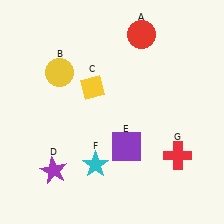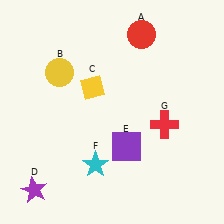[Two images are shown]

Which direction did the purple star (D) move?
The purple star (D) moved left.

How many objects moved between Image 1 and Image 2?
2 objects moved between the two images.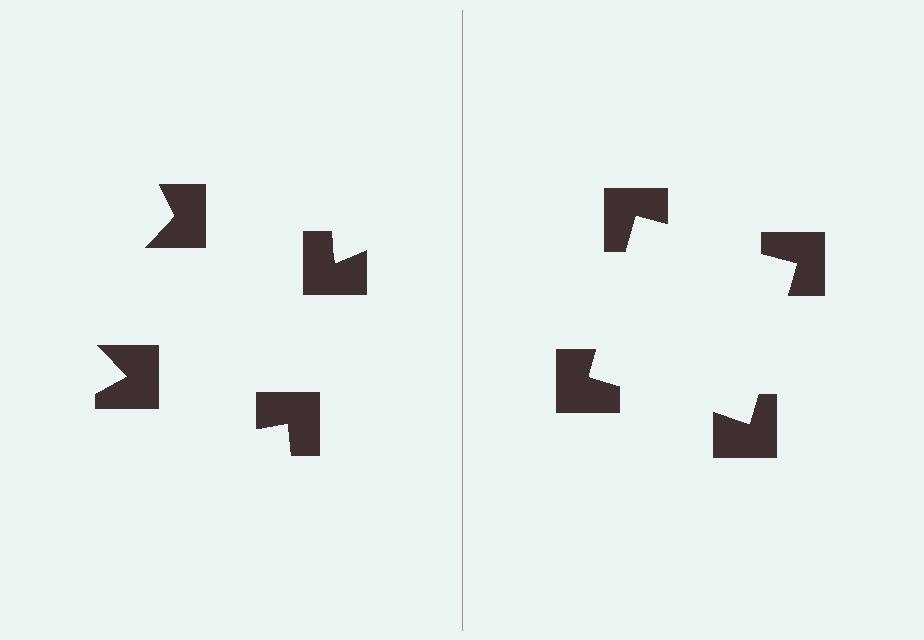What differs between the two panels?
The notched squares are positioned identically on both sides; only the wedge orientations differ. On the right they align to a square; on the left they are misaligned.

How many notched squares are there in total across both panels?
8 — 4 on each side.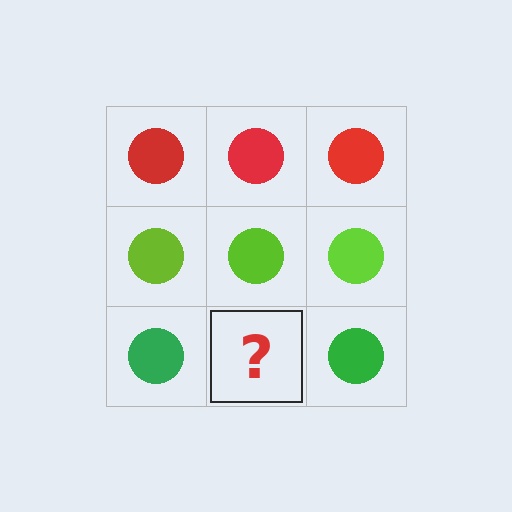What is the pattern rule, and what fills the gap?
The rule is that each row has a consistent color. The gap should be filled with a green circle.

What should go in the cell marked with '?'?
The missing cell should contain a green circle.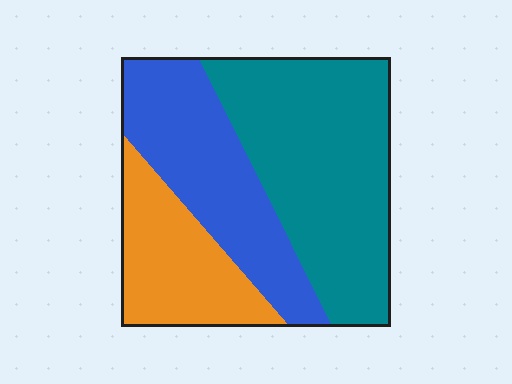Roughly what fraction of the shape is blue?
Blue takes up about one third (1/3) of the shape.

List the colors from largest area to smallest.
From largest to smallest: teal, blue, orange.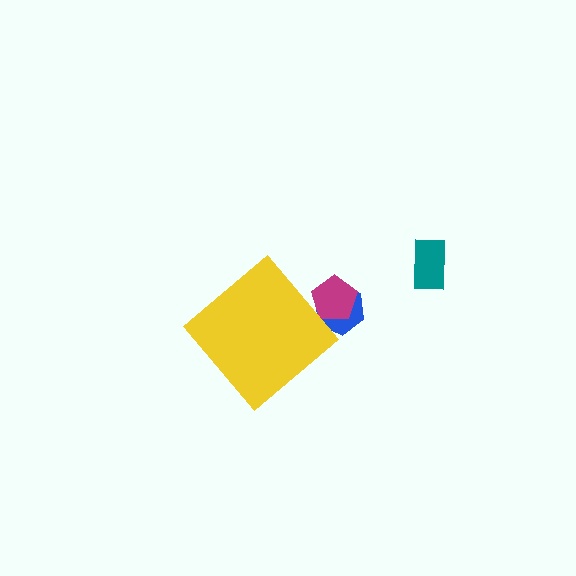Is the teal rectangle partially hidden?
No, the teal rectangle is fully visible.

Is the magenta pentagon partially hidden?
Yes, the magenta pentagon is partially hidden behind the yellow diamond.